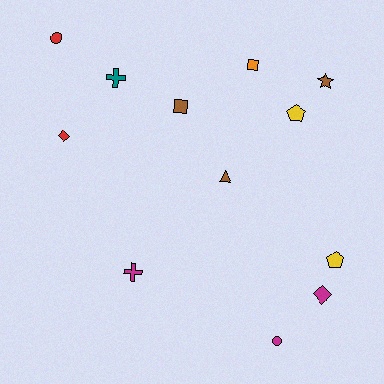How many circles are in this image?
There are 2 circles.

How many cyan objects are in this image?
There are no cyan objects.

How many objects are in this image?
There are 12 objects.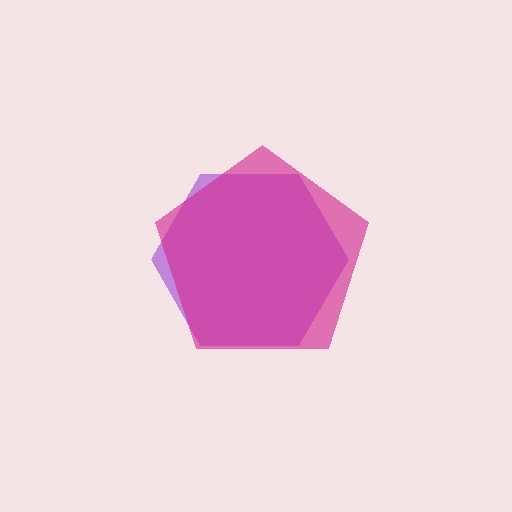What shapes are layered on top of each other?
The layered shapes are: a purple hexagon, a magenta pentagon.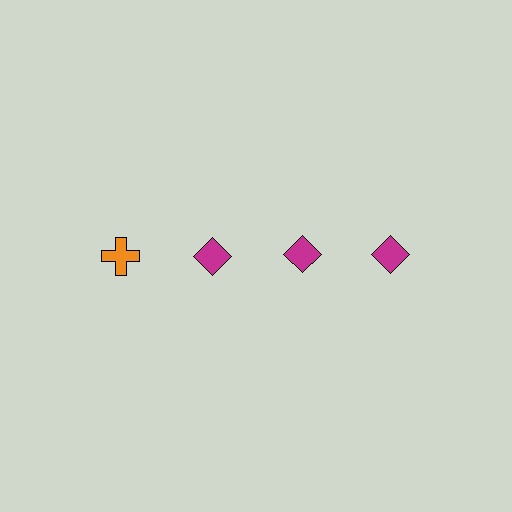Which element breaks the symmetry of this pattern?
The orange cross in the top row, leftmost column breaks the symmetry. All other shapes are magenta diamonds.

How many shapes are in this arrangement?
There are 4 shapes arranged in a grid pattern.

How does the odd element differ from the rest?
It differs in both color (orange instead of magenta) and shape (cross instead of diamond).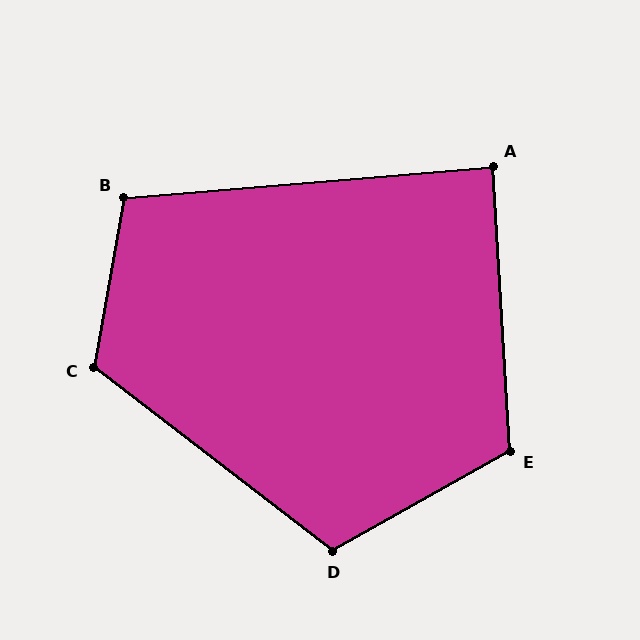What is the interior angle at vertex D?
Approximately 113 degrees (obtuse).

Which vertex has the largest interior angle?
C, at approximately 117 degrees.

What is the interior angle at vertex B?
Approximately 105 degrees (obtuse).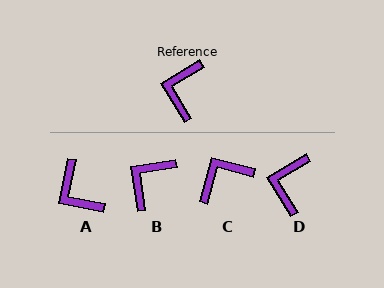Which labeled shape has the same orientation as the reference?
D.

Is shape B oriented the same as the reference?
No, it is off by about 23 degrees.